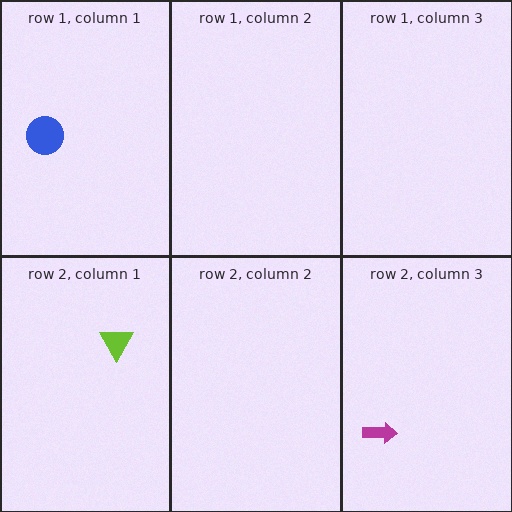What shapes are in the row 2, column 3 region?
The magenta arrow.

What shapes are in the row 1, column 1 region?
The blue circle.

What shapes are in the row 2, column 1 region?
The lime triangle.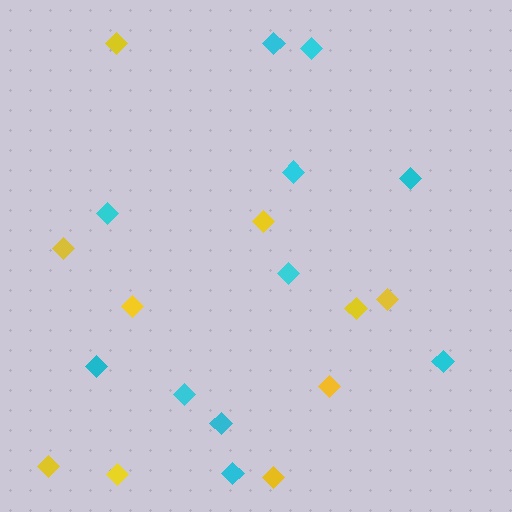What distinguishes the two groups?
There are 2 groups: one group of yellow diamonds (10) and one group of cyan diamonds (11).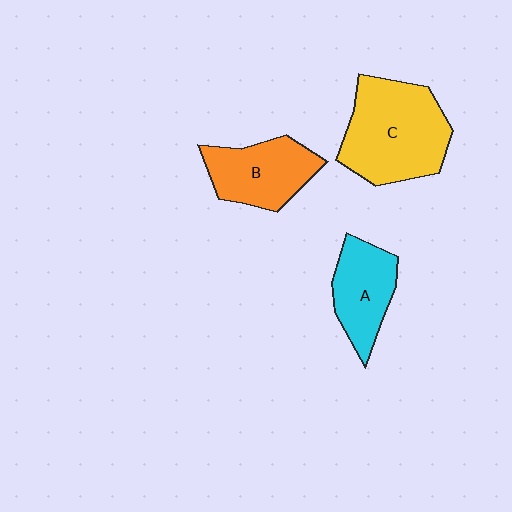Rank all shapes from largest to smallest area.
From largest to smallest: C (yellow), B (orange), A (cyan).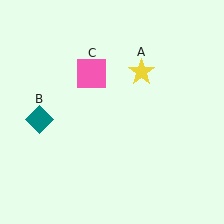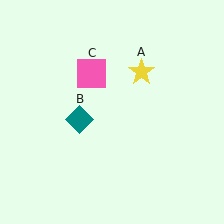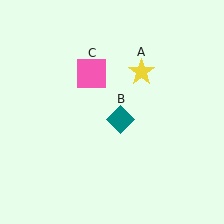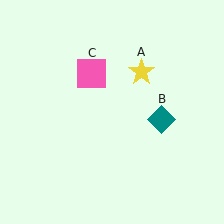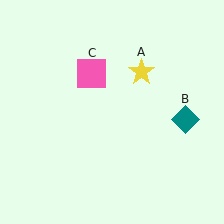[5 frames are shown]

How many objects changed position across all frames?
1 object changed position: teal diamond (object B).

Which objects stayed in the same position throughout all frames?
Yellow star (object A) and pink square (object C) remained stationary.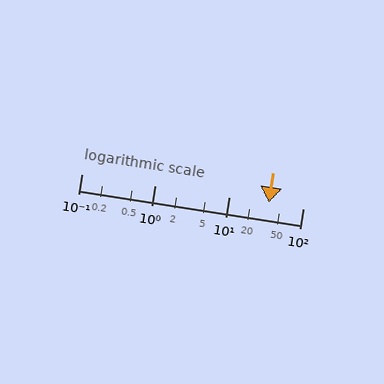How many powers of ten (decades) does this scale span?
The scale spans 3 decades, from 0.1 to 100.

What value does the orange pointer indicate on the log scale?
The pointer indicates approximately 35.